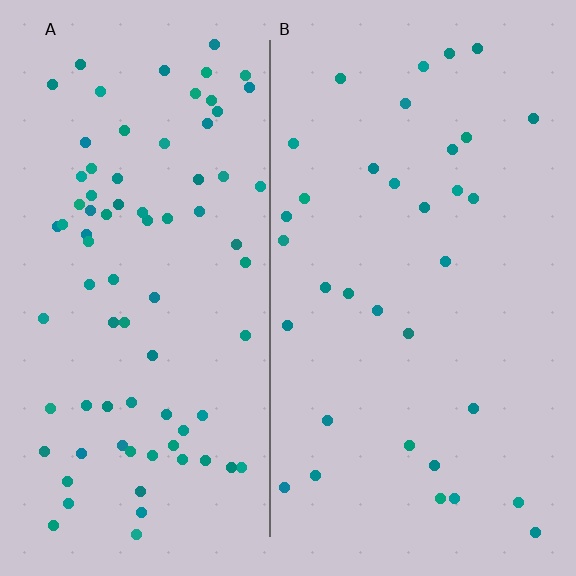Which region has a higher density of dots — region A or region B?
A (the left).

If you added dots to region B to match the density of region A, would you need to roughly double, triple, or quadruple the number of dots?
Approximately double.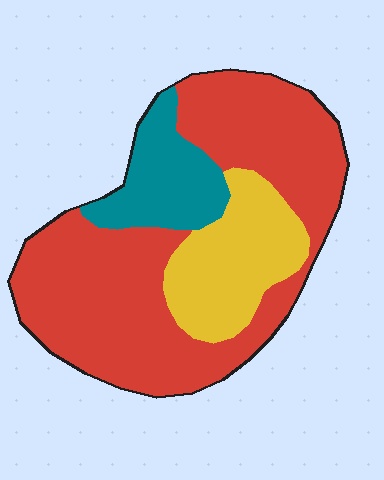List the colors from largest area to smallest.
From largest to smallest: red, yellow, teal.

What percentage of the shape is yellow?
Yellow covers about 20% of the shape.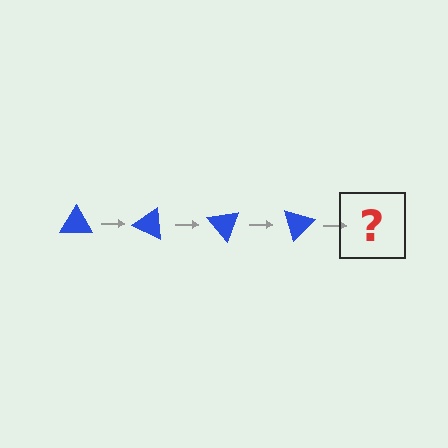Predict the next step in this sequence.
The next step is a blue triangle rotated 100 degrees.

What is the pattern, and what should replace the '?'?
The pattern is that the triangle rotates 25 degrees each step. The '?' should be a blue triangle rotated 100 degrees.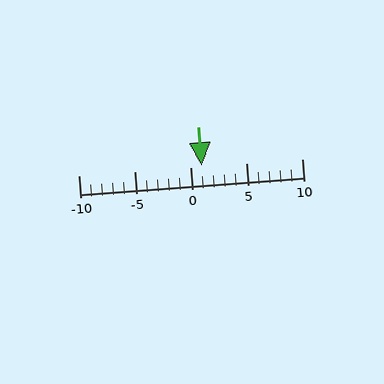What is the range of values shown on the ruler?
The ruler shows values from -10 to 10.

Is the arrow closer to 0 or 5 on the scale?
The arrow is closer to 0.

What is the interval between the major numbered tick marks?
The major tick marks are spaced 5 units apart.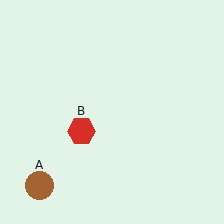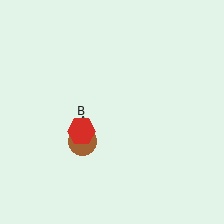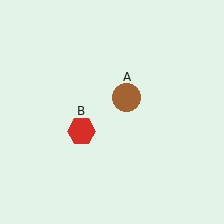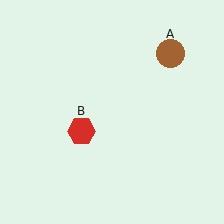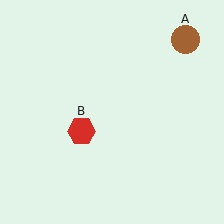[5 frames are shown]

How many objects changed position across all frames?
1 object changed position: brown circle (object A).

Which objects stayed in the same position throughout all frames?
Red hexagon (object B) remained stationary.